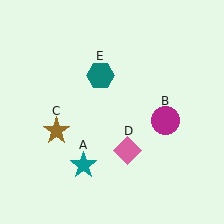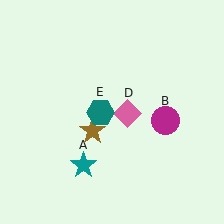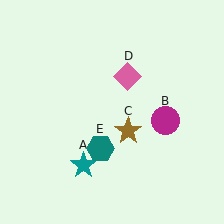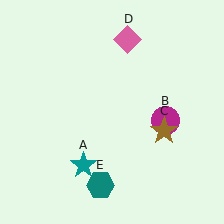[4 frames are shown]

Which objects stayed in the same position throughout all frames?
Teal star (object A) and magenta circle (object B) remained stationary.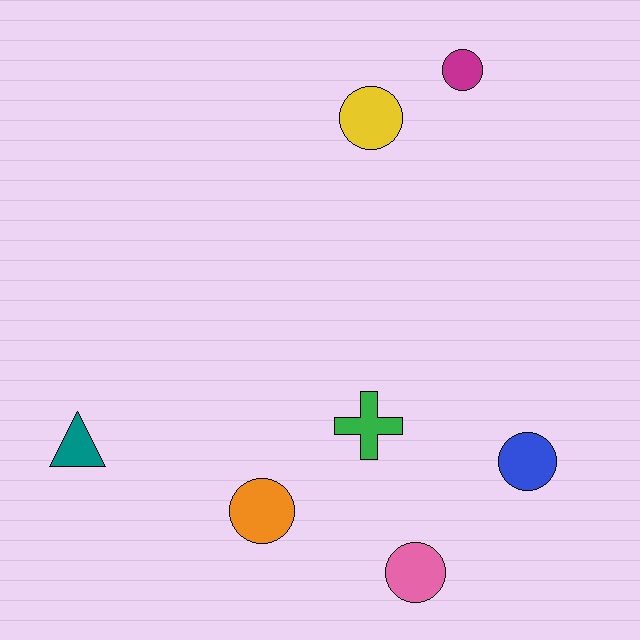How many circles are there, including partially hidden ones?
There are 5 circles.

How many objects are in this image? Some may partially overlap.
There are 7 objects.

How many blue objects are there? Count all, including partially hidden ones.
There is 1 blue object.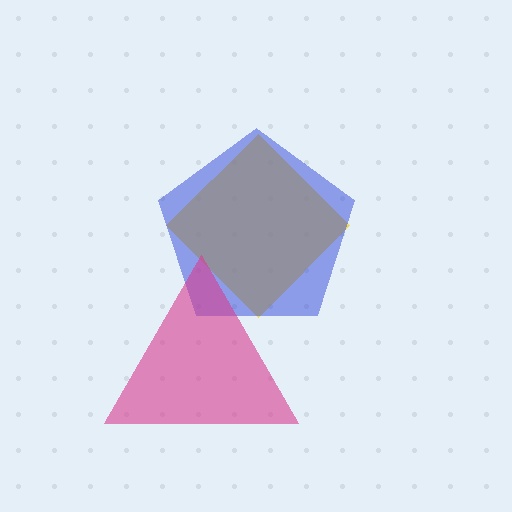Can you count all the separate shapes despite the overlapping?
Yes, there are 3 separate shapes.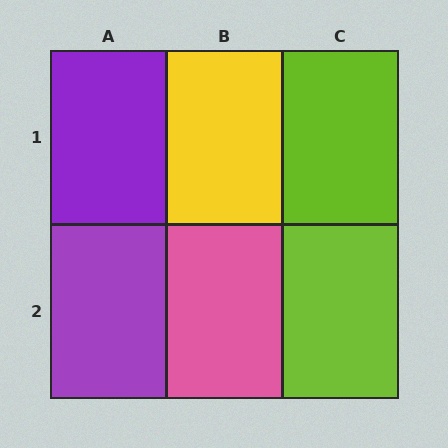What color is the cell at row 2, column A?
Purple.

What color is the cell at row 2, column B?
Pink.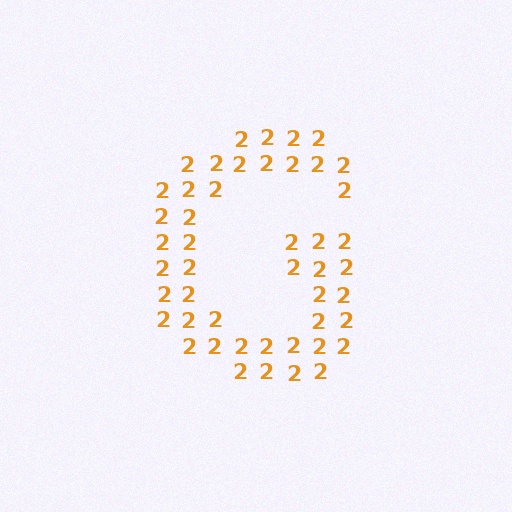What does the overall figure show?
The overall figure shows the letter G.